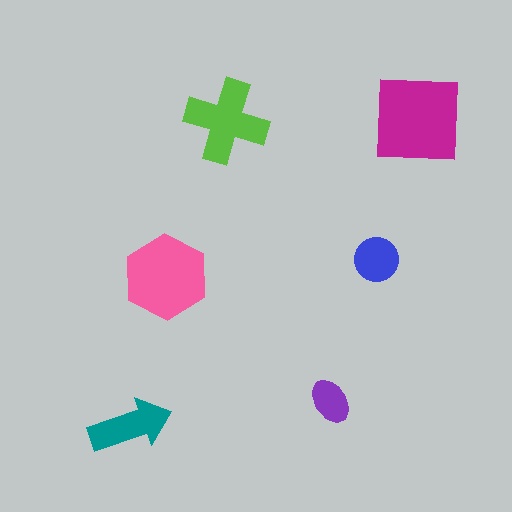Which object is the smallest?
The purple ellipse.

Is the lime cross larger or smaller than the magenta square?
Smaller.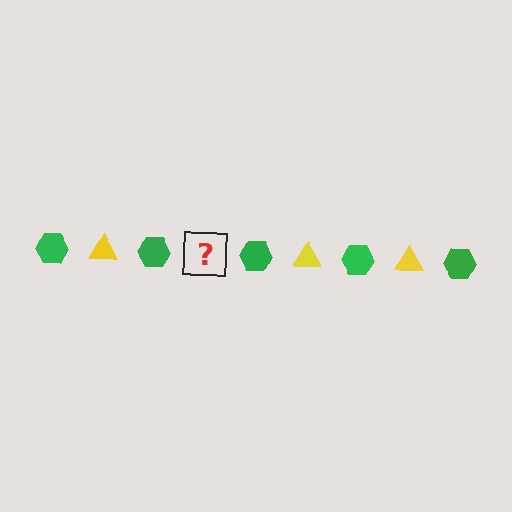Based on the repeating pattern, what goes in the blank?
The blank should be a yellow triangle.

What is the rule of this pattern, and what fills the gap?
The rule is that the pattern alternates between green hexagon and yellow triangle. The gap should be filled with a yellow triangle.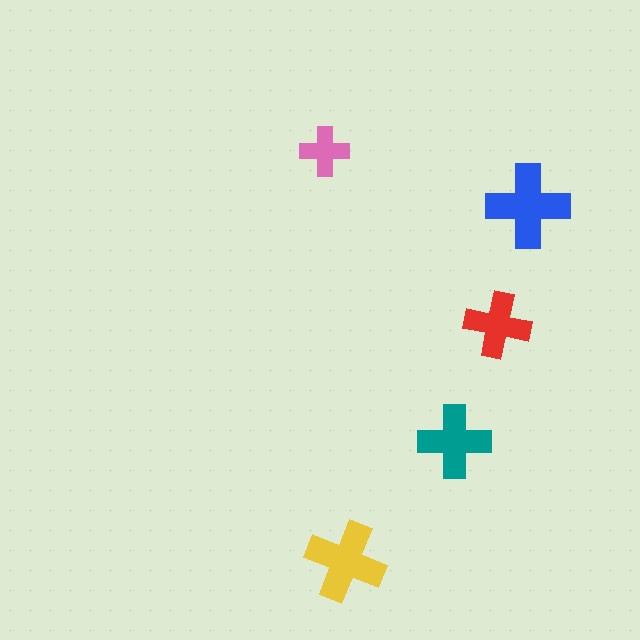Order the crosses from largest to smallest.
the blue one, the yellow one, the teal one, the red one, the pink one.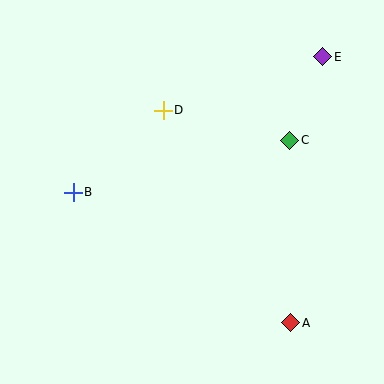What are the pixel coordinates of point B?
Point B is at (73, 192).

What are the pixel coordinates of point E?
Point E is at (323, 57).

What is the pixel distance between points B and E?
The distance between B and E is 284 pixels.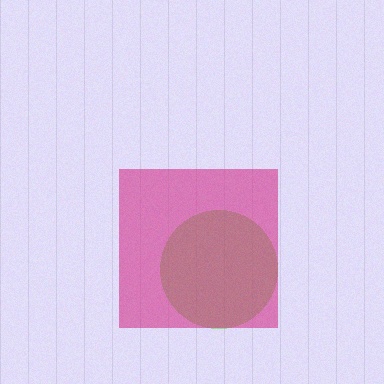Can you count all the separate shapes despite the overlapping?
Yes, there are 2 separate shapes.